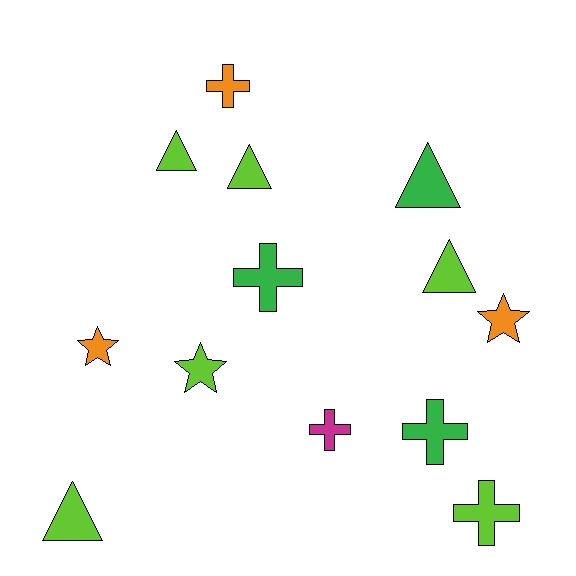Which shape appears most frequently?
Triangle, with 5 objects.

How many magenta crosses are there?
There is 1 magenta cross.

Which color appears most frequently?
Lime, with 6 objects.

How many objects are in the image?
There are 13 objects.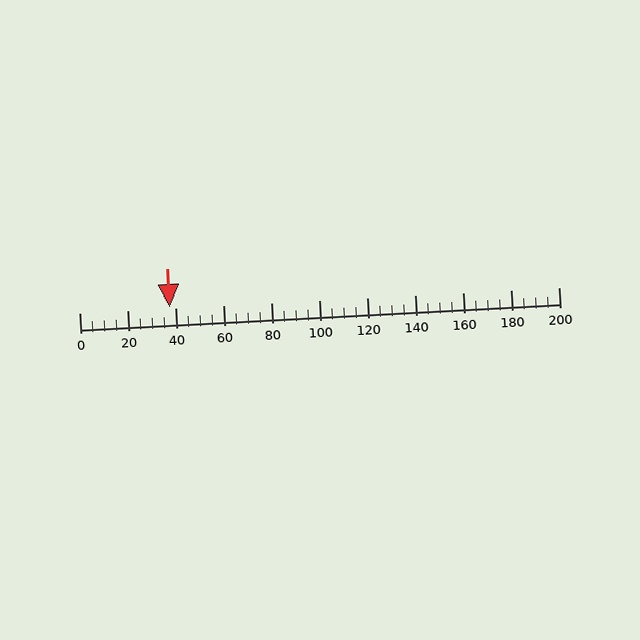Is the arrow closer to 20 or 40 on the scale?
The arrow is closer to 40.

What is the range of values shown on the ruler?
The ruler shows values from 0 to 200.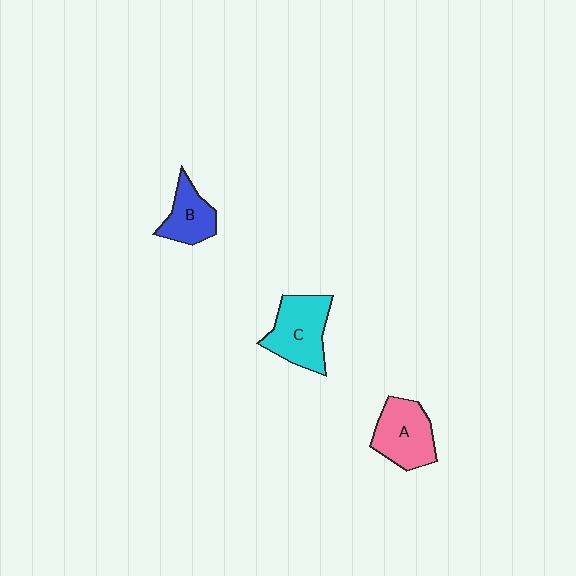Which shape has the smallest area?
Shape B (blue).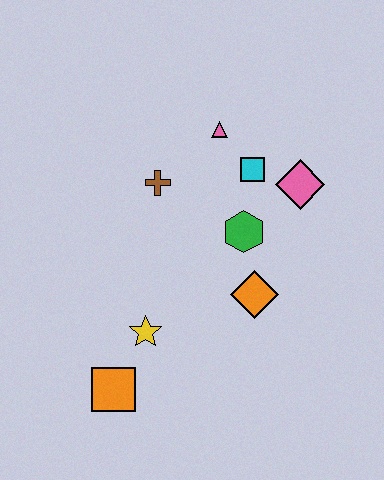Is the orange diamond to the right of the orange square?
Yes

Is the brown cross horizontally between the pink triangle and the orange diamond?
No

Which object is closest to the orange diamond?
The green hexagon is closest to the orange diamond.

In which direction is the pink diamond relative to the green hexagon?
The pink diamond is to the right of the green hexagon.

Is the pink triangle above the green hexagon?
Yes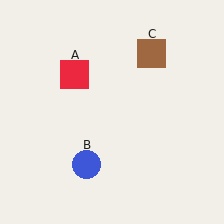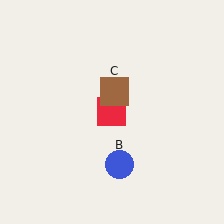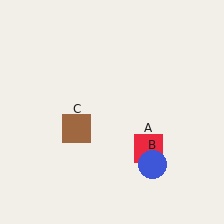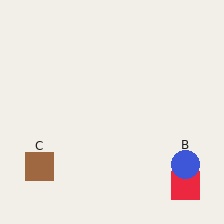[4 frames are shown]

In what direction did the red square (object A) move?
The red square (object A) moved down and to the right.